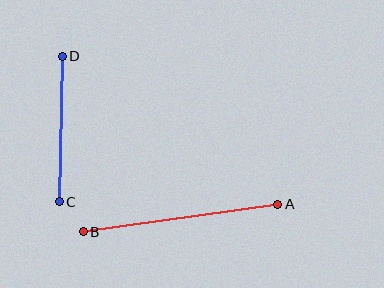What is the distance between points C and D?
The distance is approximately 146 pixels.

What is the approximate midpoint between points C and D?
The midpoint is at approximately (61, 129) pixels.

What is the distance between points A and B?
The distance is approximately 197 pixels.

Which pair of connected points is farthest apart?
Points A and B are farthest apart.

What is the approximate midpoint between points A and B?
The midpoint is at approximately (181, 218) pixels.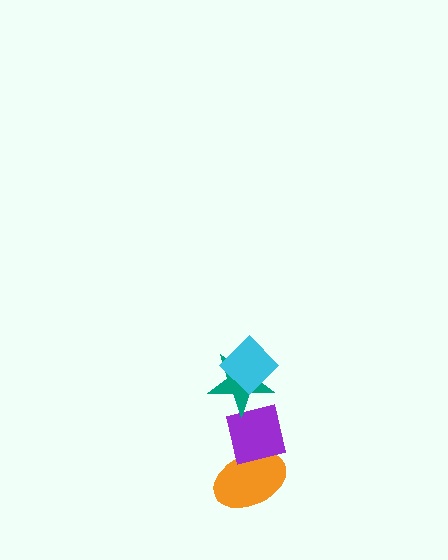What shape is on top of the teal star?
The cyan diamond is on top of the teal star.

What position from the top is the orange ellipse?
The orange ellipse is 4th from the top.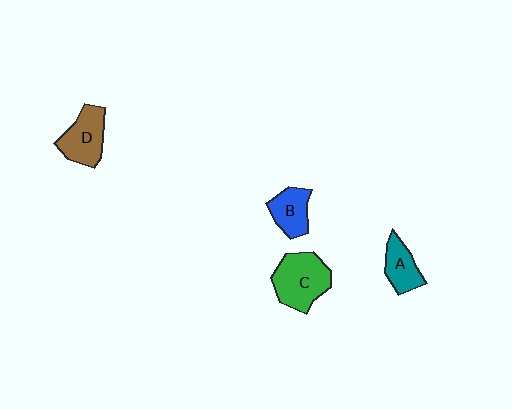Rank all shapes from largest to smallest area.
From largest to smallest: C (green), D (brown), B (blue), A (teal).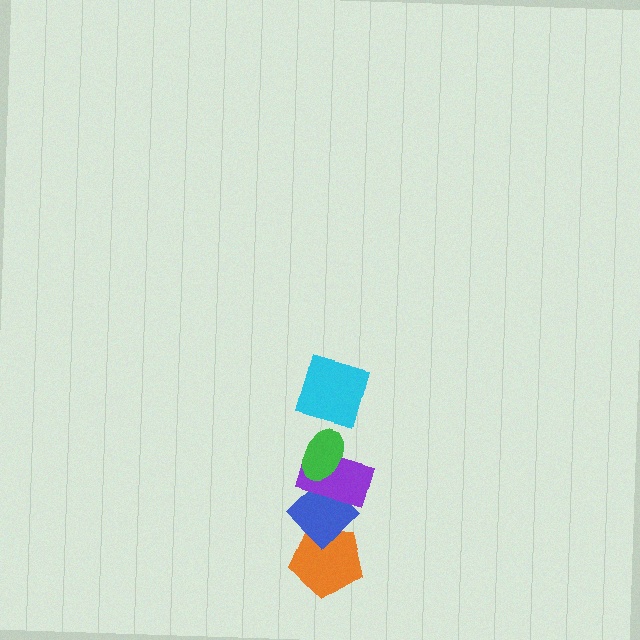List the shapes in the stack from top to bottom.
From top to bottom: the cyan square, the green ellipse, the purple rectangle, the blue diamond, the orange pentagon.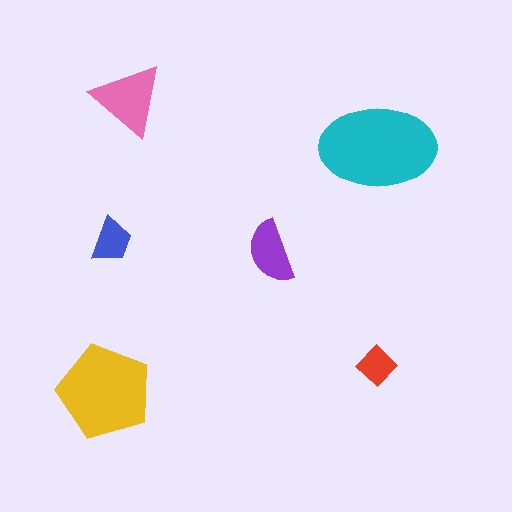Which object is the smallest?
The red diamond.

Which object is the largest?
The cyan ellipse.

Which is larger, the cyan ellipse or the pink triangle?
The cyan ellipse.